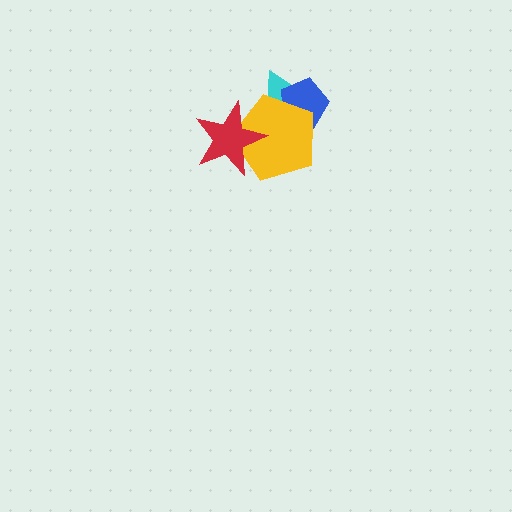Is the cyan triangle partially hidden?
Yes, it is partially covered by another shape.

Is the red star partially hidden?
No, no other shape covers it.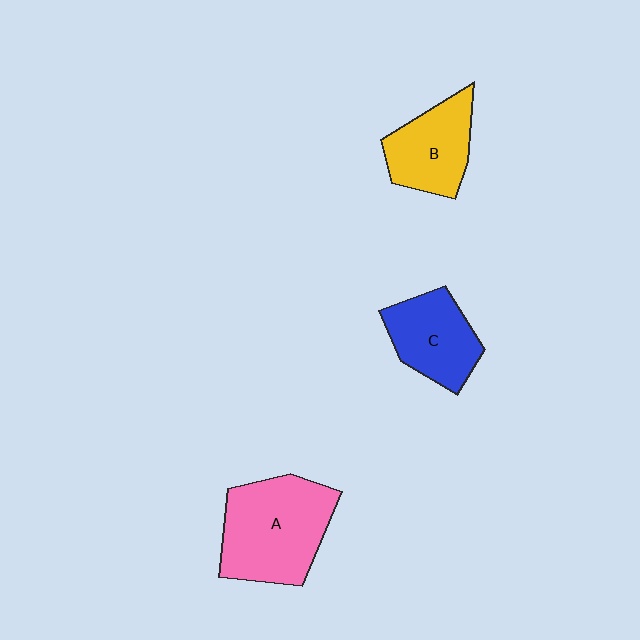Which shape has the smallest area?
Shape B (yellow).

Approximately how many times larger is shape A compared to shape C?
Approximately 1.5 times.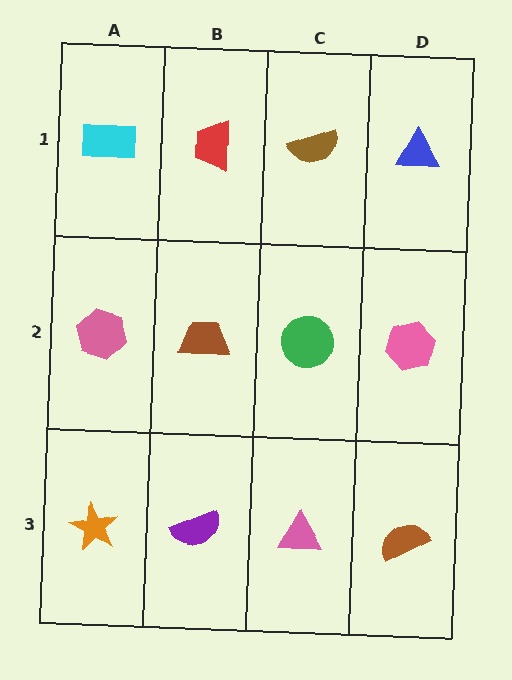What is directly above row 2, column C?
A brown semicircle.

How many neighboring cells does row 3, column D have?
2.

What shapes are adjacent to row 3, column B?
A brown trapezoid (row 2, column B), an orange star (row 3, column A), a pink triangle (row 3, column C).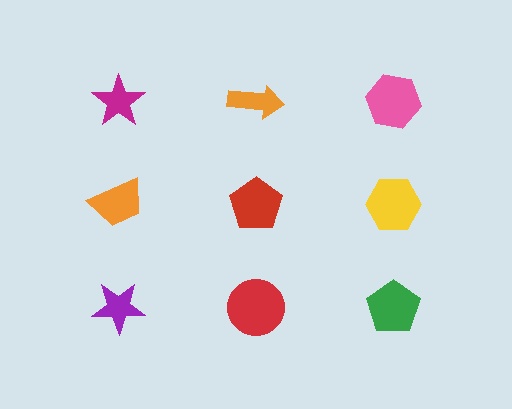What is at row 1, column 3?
A pink hexagon.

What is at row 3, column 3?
A green pentagon.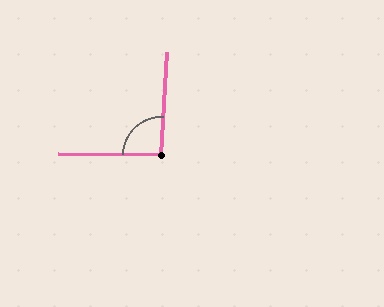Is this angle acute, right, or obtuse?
It is approximately a right angle.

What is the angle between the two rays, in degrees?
Approximately 93 degrees.